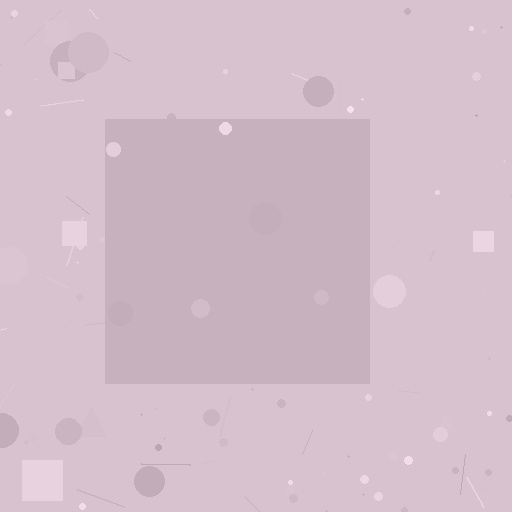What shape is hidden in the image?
A square is hidden in the image.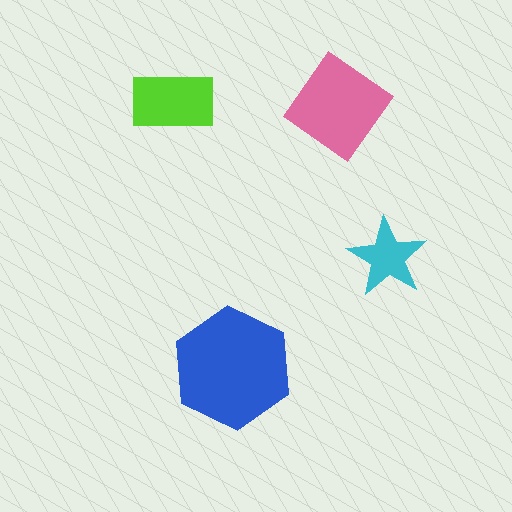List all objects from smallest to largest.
The cyan star, the lime rectangle, the pink diamond, the blue hexagon.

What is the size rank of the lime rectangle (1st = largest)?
3rd.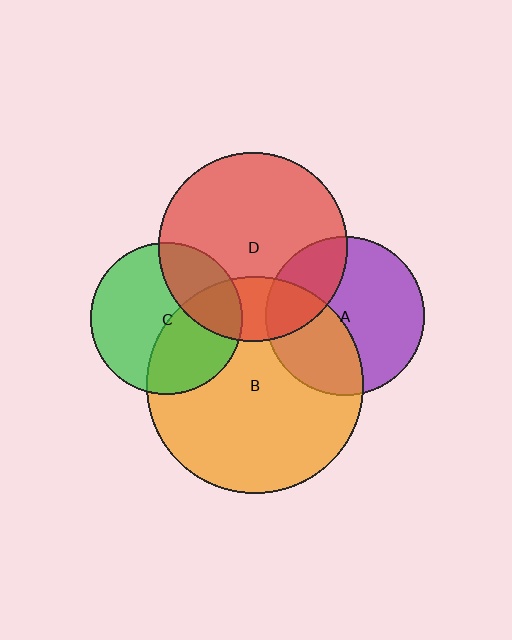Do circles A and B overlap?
Yes.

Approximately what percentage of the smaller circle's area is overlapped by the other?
Approximately 40%.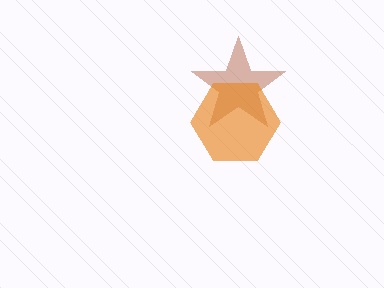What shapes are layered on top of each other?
The layered shapes are: a brown star, an orange hexagon.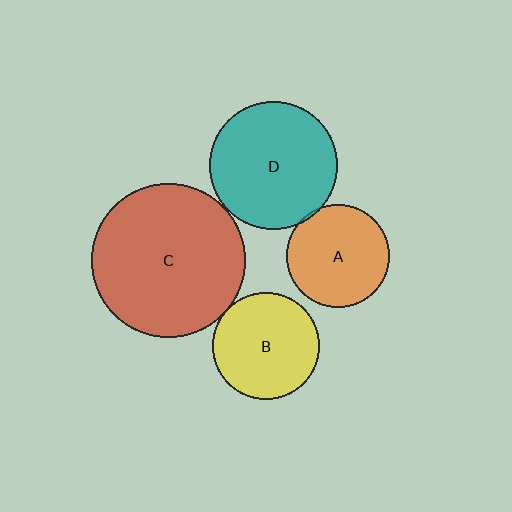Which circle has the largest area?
Circle C (red).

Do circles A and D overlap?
Yes.